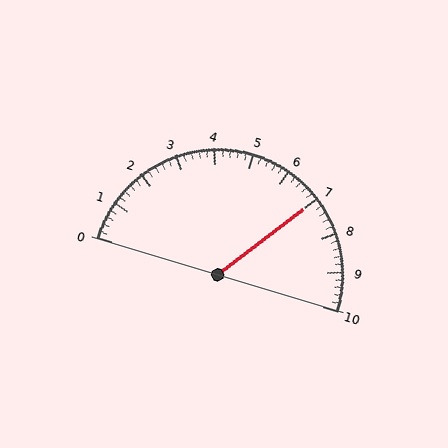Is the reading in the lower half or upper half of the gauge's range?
The reading is in the upper half of the range (0 to 10).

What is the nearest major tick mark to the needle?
The nearest major tick mark is 7.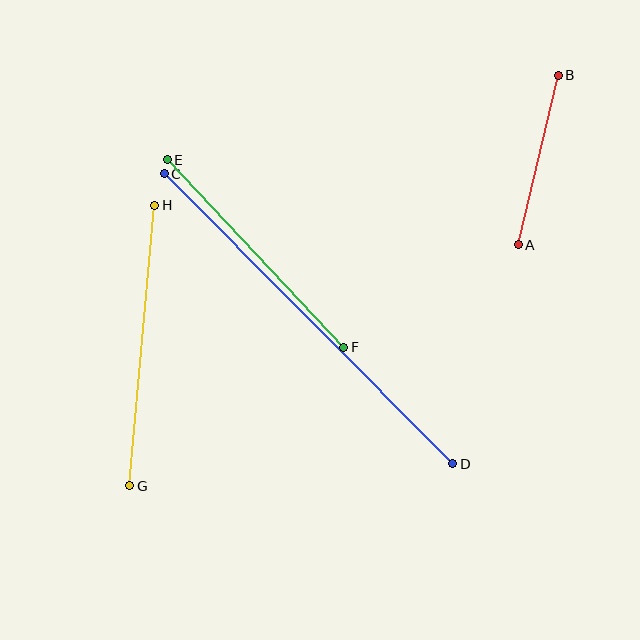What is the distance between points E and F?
The distance is approximately 257 pixels.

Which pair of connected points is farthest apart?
Points C and D are farthest apart.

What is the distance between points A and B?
The distance is approximately 174 pixels.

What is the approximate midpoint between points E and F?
The midpoint is at approximately (255, 254) pixels.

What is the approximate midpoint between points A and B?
The midpoint is at approximately (538, 160) pixels.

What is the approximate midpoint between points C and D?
The midpoint is at approximately (308, 319) pixels.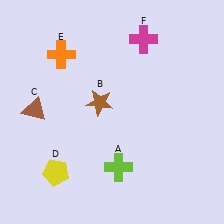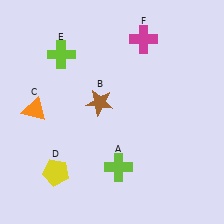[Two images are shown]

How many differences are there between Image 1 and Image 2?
There are 2 differences between the two images.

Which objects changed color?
C changed from brown to orange. E changed from orange to lime.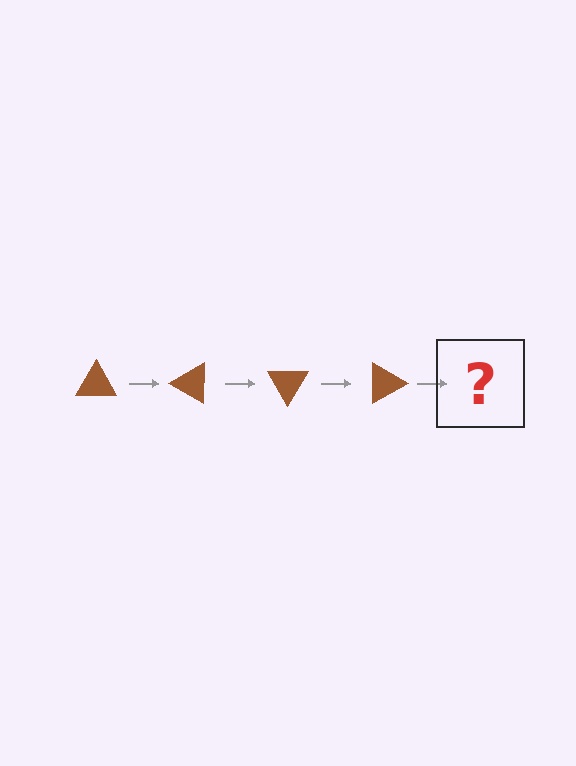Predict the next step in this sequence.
The next step is a brown triangle rotated 120 degrees.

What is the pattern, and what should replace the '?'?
The pattern is that the triangle rotates 30 degrees each step. The '?' should be a brown triangle rotated 120 degrees.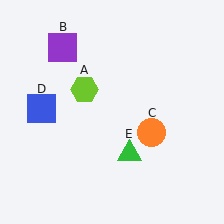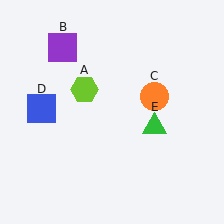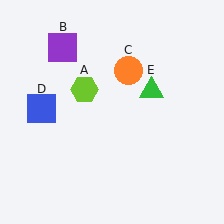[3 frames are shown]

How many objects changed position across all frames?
2 objects changed position: orange circle (object C), green triangle (object E).